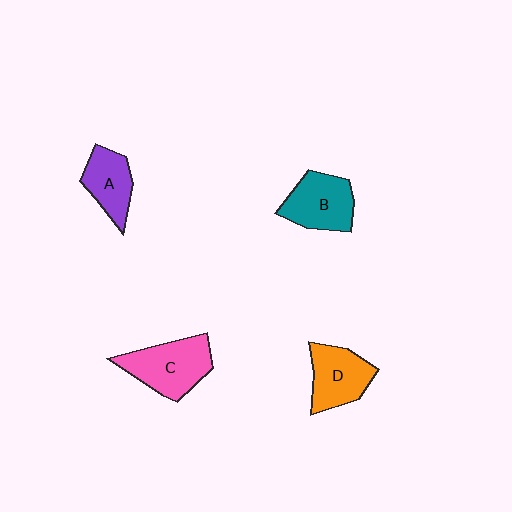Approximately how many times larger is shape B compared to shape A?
Approximately 1.2 times.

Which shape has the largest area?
Shape C (pink).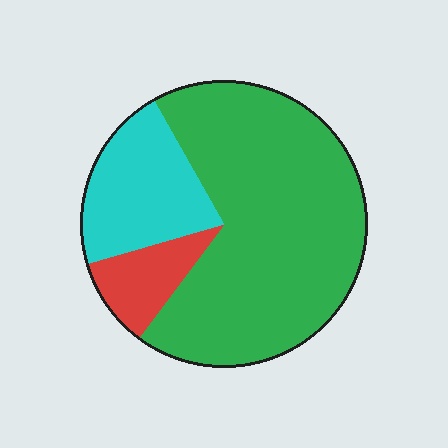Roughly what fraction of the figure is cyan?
Cyan takes up less than a quarter of the figure.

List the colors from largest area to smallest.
From largest to smallest: green, cyan, red.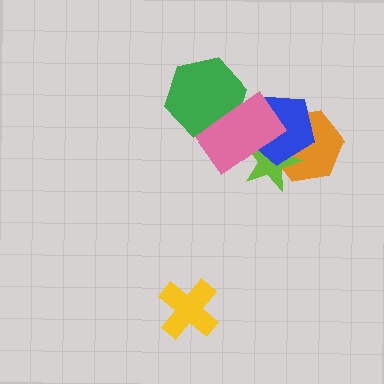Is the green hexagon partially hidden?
Yes, it is partially covered by another shape.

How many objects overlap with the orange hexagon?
3 objects overlap with the orange hexagon.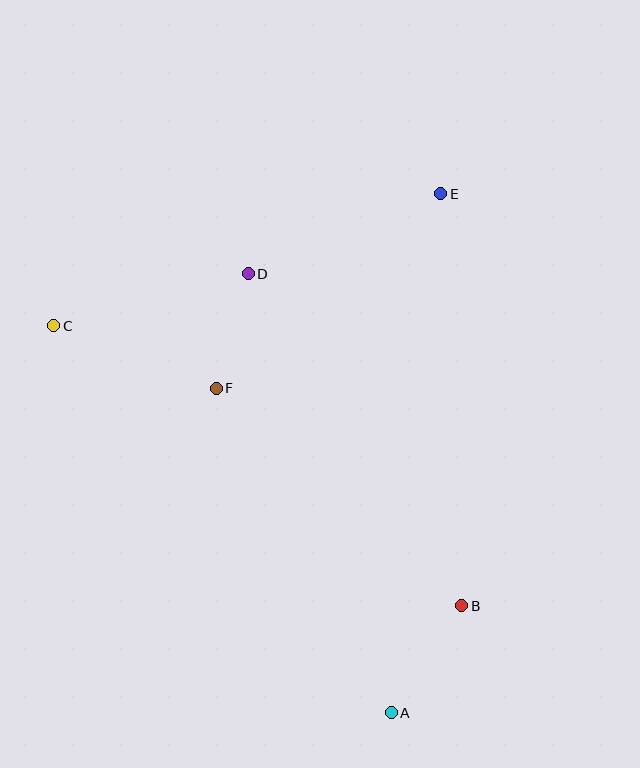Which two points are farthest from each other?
Points A and E are farthest from each other.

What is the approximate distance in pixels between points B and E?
The distance between B and E is approximately 413 pixels.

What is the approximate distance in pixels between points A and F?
The distance between A and F is approximately 369 pixels.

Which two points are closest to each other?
Points D and F are closest to each other.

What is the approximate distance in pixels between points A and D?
The distance between A and D is approximately 462 pixels.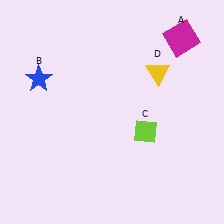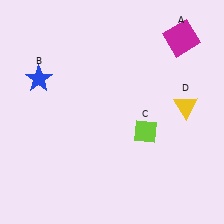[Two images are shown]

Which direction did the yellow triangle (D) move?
The yellow triangle (D) moved down.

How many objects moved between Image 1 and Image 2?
1 object moved between the two images.